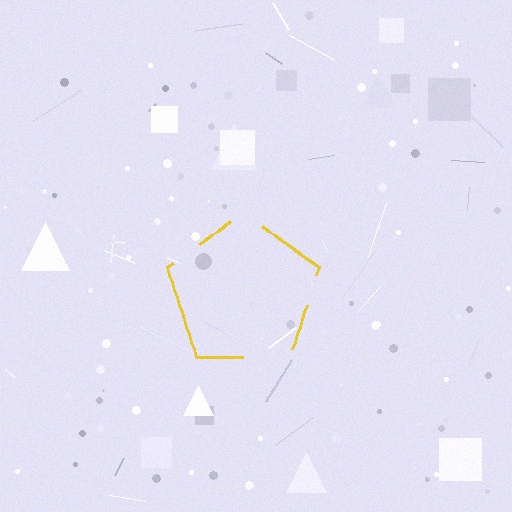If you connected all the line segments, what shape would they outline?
They would outline a pentagon.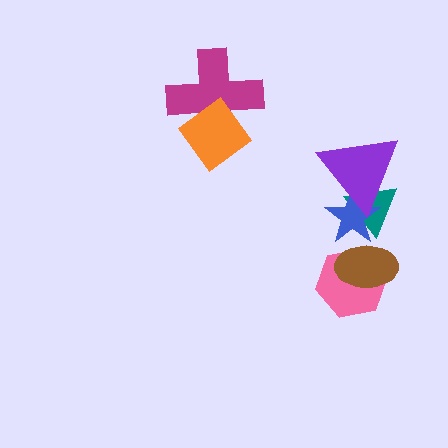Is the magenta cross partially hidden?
Yes, it is partially covered by another shape.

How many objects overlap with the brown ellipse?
2 objects overlap with the brown ellipse.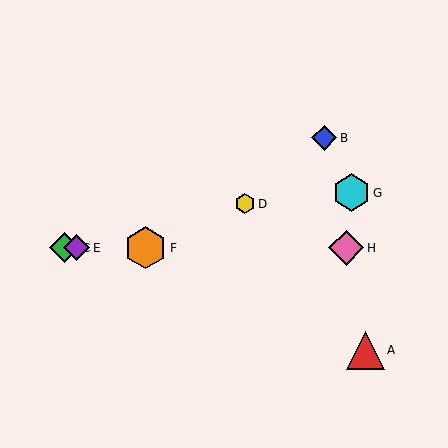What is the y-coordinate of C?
Object C is at y≈248.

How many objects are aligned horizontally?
4 objects (C, E, F, H) are aligned horizontally.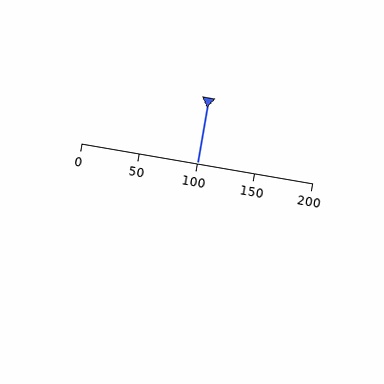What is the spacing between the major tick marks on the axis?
The major ticks are spaced 50 apart.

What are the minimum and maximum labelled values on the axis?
The axis runs from 0 to 200.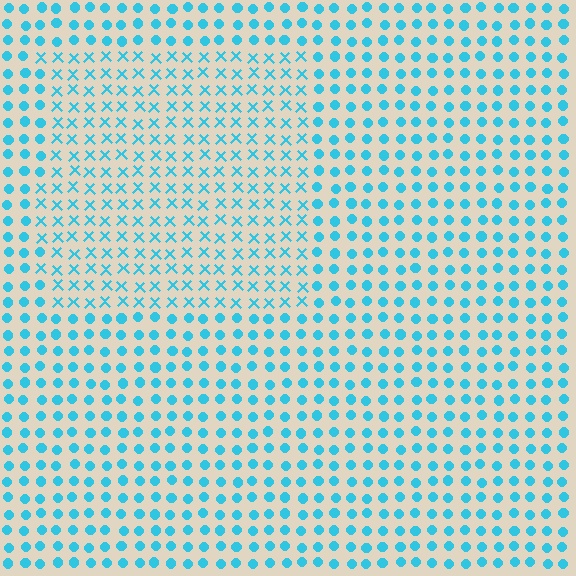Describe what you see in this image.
The image is filled with small cyan elements arranged in a uniform grid. A rectangle-shaped region contains X marks, while the surrounding area contains circles. The boundary is defined purely by the change in element shape.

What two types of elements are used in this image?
The image uses X marks inside the rectangle region and circles outside it.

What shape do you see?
I see a rectangle.